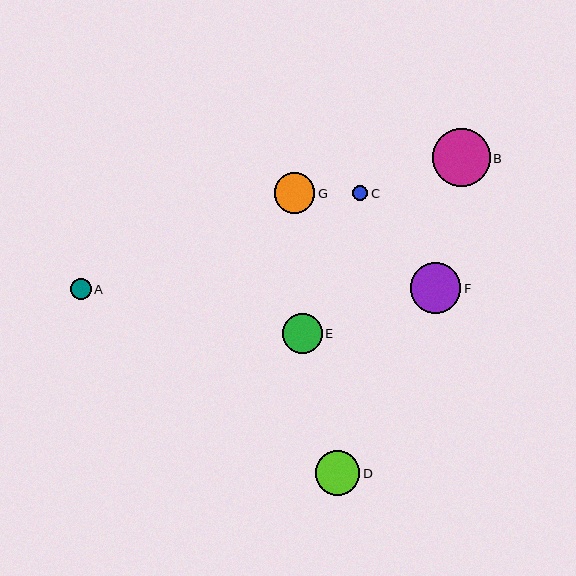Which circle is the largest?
Circle B is the largest with a size of approximately 58 pixels.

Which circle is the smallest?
Circle C is the smallest with a size of approximately 15 pixels.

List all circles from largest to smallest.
From largest to smallest: B, F, D, G, E, A, C.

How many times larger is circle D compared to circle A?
Circle D is approximately 2.2 times the size of circle A.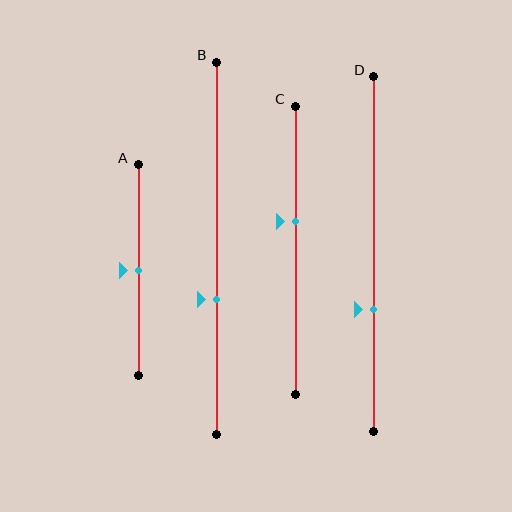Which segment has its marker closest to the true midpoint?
Segment A has its marker closest to the true midpoint.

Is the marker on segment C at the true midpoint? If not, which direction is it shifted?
No, the marker on segment C is shifted upward by about 10% of the segment length.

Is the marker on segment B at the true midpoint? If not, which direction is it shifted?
No, the marker on segment B is shifted downward by about 14% of the segment length.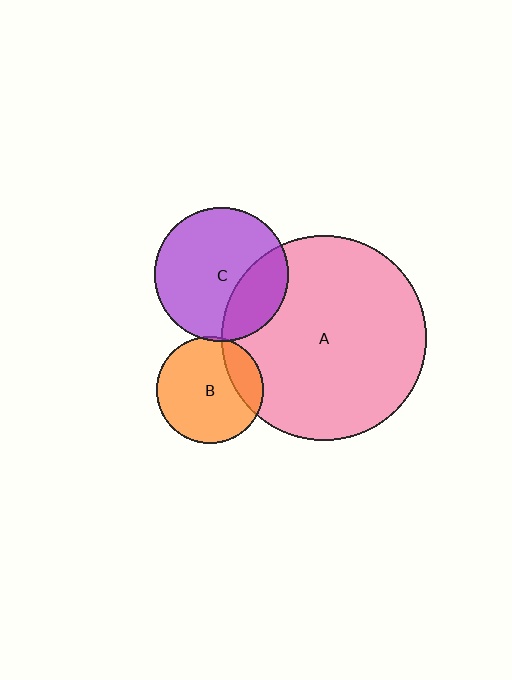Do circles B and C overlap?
Yes.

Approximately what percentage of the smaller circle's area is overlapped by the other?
Approximately 5%.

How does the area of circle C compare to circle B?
Approximately 1.6 times.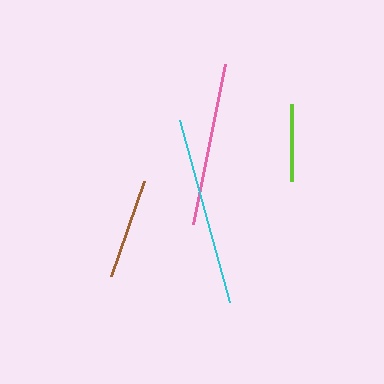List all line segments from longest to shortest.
From longest to shortest: cyan, pink, brown, lime.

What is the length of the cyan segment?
The cyan segment is approximately 189 pixels long.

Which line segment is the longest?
The cyan line is the longest at approximately 189 pixels.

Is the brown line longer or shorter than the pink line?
The pink line is longer than the brown line.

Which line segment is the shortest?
The lime line is the shortest at approximately 77 pixels.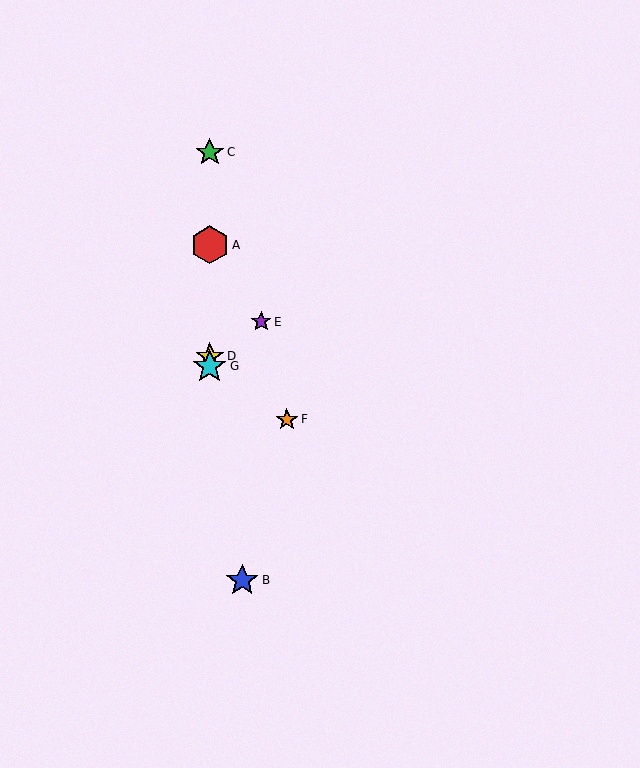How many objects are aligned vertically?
4 objects (A, C, D, G) are aligned vertically.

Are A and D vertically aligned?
Yes, both are at x≈210.